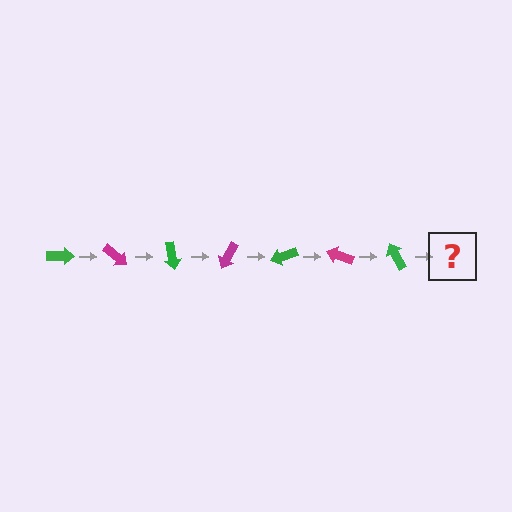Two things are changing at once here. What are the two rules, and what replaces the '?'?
The two rules are that it rotates 40 degrees each step and the color cycles through green and magenta. The '?' should be a magenta arrow, rotated 280 degrees from the start.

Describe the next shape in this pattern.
It should be a magenta arrow, rotated 280 degrees from the start.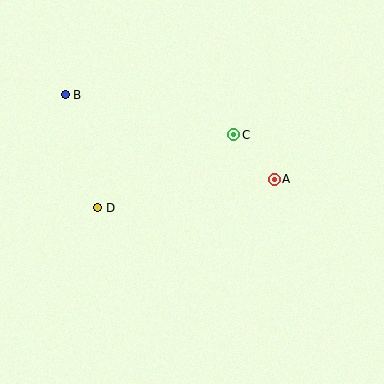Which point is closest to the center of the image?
Point C at (234, 135) is closest to the center.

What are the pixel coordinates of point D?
Point D is at (98, 208).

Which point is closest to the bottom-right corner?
Point A is closest to the bottom-right corner.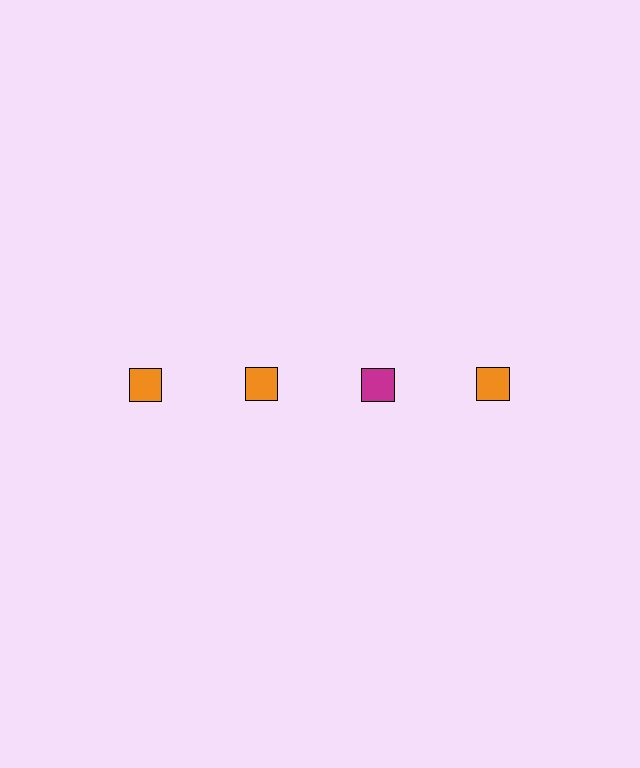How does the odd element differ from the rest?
It has a different color: magenta instead of orange.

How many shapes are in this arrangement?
There are 4 shapes arranged in a grid pattern.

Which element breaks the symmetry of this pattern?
The magenta square in the top row, center column breaks the symmetry. All other shapes are orange squares.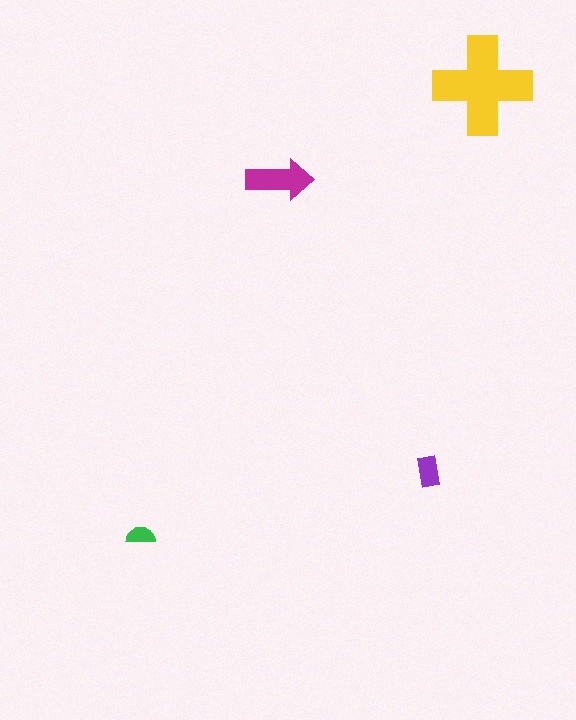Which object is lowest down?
The green semicircle is bottommost.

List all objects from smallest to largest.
The green semicircle, the purple rectangle, the magenta arrow, the yellow cross.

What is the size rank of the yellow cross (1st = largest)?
1st.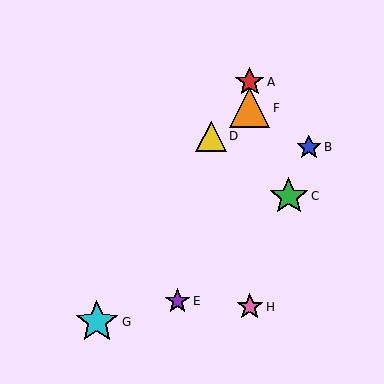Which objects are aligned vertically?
Objects A, F, H are aligned vertically.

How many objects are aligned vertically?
3 objects (A, F, H) are aligned vertically.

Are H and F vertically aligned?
Yes, both are at x≈250.